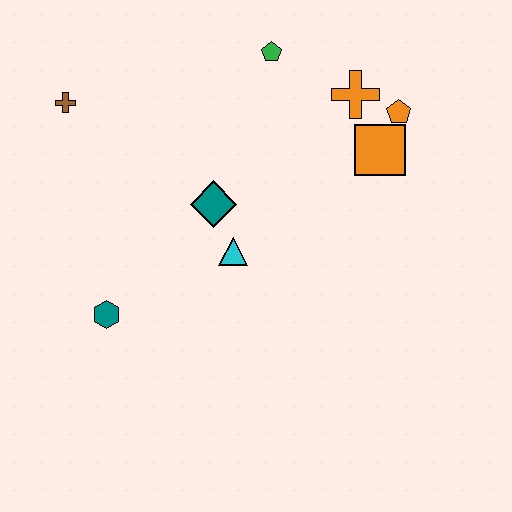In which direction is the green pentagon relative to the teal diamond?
The green pentagon is above the teal diamond.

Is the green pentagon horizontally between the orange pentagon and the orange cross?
No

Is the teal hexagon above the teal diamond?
No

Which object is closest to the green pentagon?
The orange cross is closest to the green pentagon.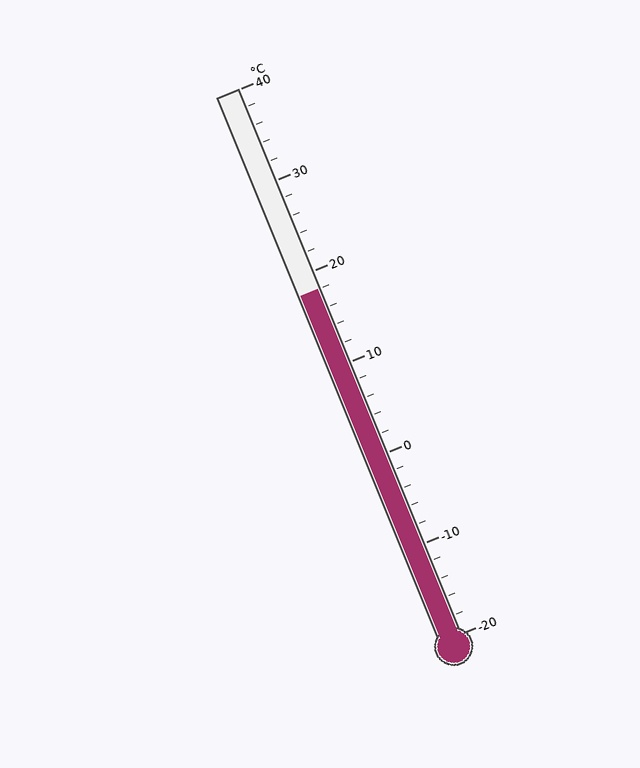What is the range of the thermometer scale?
The thermometer scale ranges from -20°C to 40°C.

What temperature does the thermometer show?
The thermometer shows approximately 18°C.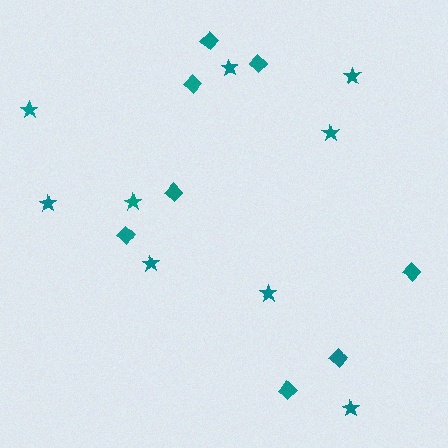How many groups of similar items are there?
There are 2 groups: one group of diamonds (8) and one group of stars (9).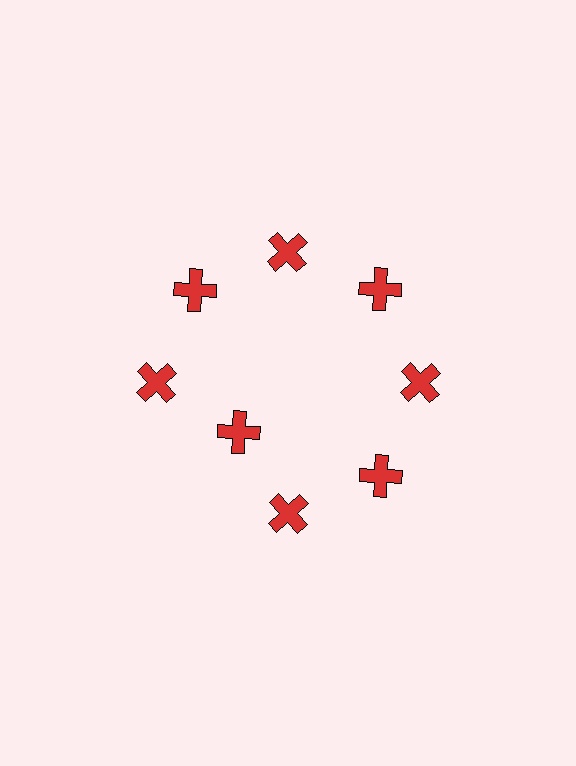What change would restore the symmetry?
The symmetry would be restored by moving it outward, back onto the ring so that all 8 crosses sit at equal angles and equal distance from the center.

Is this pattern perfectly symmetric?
No. The 8 red crosses are arranged in a ring, but one element near the 8 o'clock position is pulled inward toward the center, breaking the 8-fold rotational symmetry.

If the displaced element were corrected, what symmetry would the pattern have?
It would have 8-fold rotational symmetry — the pattern would map onto itself every 45 degrees.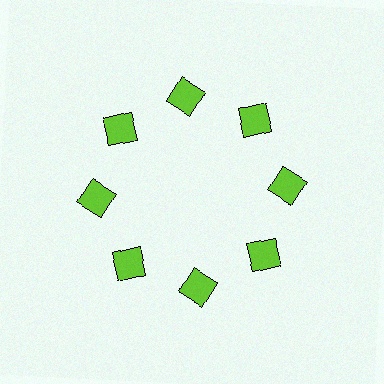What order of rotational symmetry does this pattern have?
This pattern has 8-fold rotational symmetry.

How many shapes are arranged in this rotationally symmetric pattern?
There are 8 shapes, arranged in 8 groups of 1.